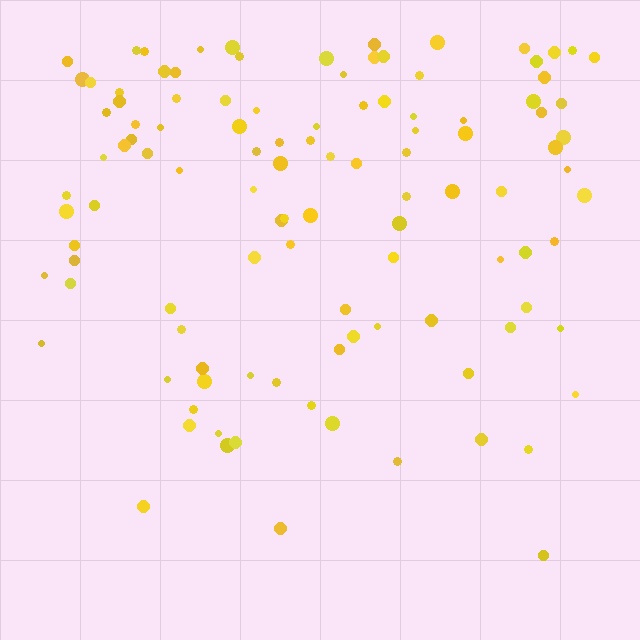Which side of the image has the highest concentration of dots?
The top.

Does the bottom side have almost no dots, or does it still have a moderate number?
Still a moderate number, just noticeably fewer than the top.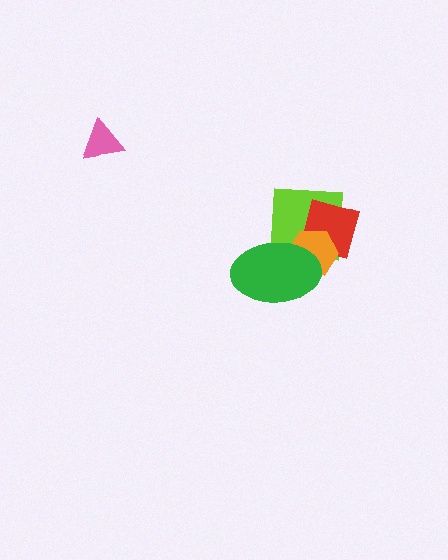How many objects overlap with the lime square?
3 objects overlap with the lime square.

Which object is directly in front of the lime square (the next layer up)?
The red square is directly in front of the lime square.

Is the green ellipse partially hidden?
No, no other shape covers it.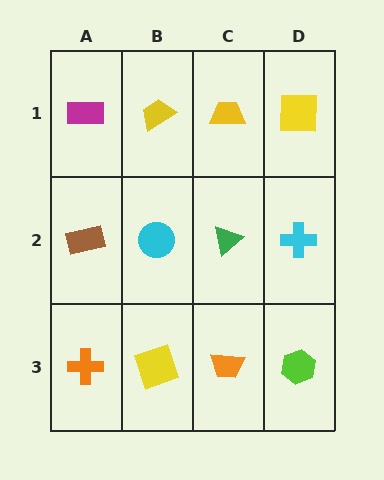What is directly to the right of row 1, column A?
A yellow trapezoid.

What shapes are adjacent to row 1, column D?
A cyan cross (row 2, column D), a yellow trapezoid (row 1, column C).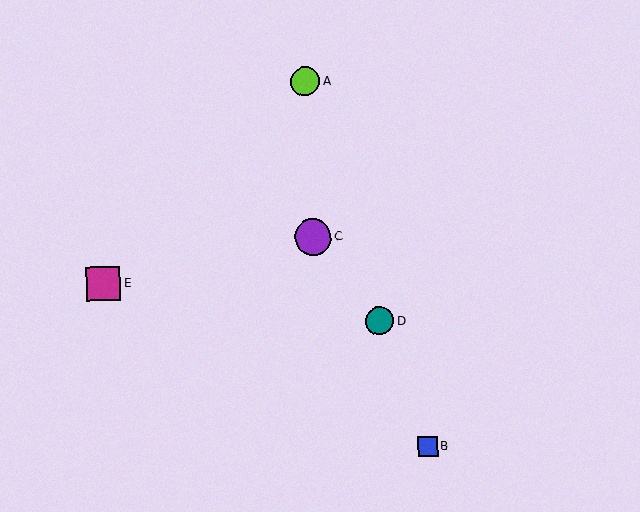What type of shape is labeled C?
Shape C is a purple circle.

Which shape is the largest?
The purple circle (labeled C) is the largest.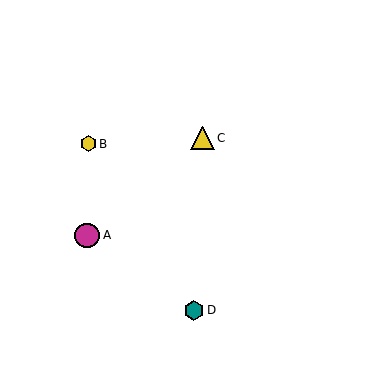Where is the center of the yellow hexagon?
The center of the yellow hexagon is at (88, 144).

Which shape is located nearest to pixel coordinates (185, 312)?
The teal hexagon (labeled D) at (194, 310) is nearest to that location.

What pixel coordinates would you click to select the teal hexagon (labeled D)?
Click at (194, 310) to select the teal hexagon D.